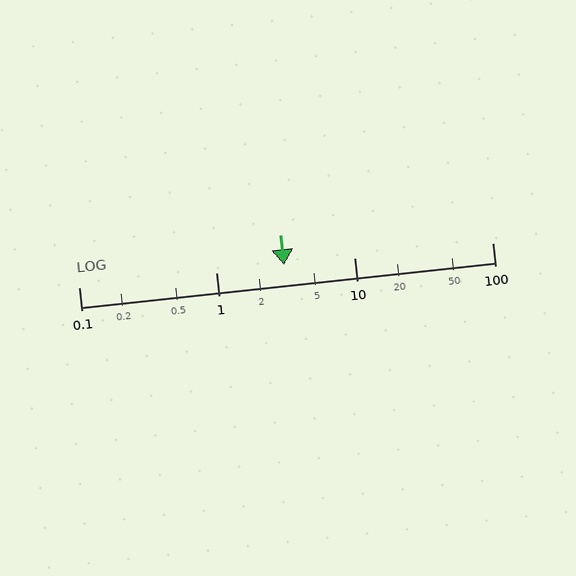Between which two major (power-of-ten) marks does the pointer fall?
The pointer is between 1 and 10.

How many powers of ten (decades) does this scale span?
The scale spans 3 decades, from 0.1 to 100.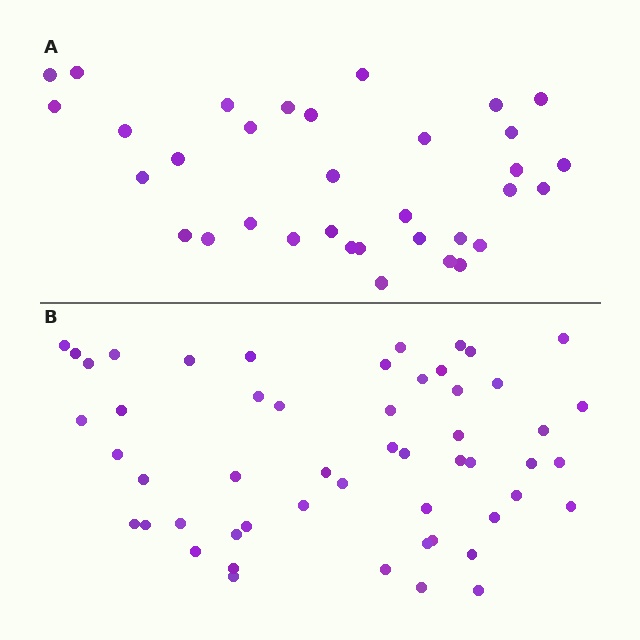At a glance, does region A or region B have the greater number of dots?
Region B (the bottom region) has more dots.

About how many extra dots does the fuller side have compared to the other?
Region B has approximately 20 more dots than region A.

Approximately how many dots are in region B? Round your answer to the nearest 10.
About 50 dots. (The exact count is 53, which rounds to 50.)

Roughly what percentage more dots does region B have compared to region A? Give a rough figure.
About 55% more.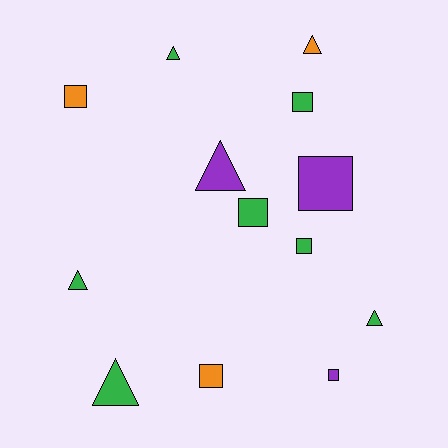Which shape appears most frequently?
Square, with 7 objects.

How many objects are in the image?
There are 13 objects.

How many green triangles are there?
There are 4 green triangles.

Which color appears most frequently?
Green, with 7 objects.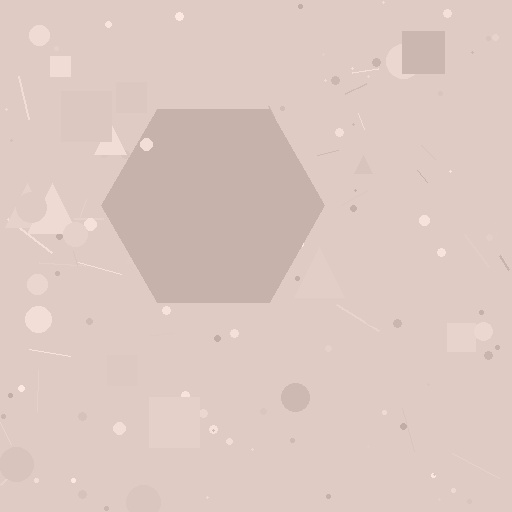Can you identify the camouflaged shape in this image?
The camouflaged shape is a hexagon.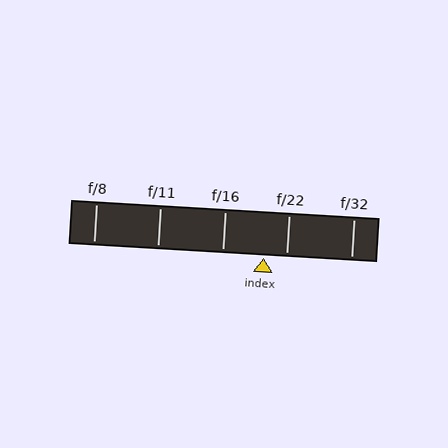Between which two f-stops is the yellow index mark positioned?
The index mark is between f/16 and f/22.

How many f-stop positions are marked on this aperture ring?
There are 5 f-stop positions marked.